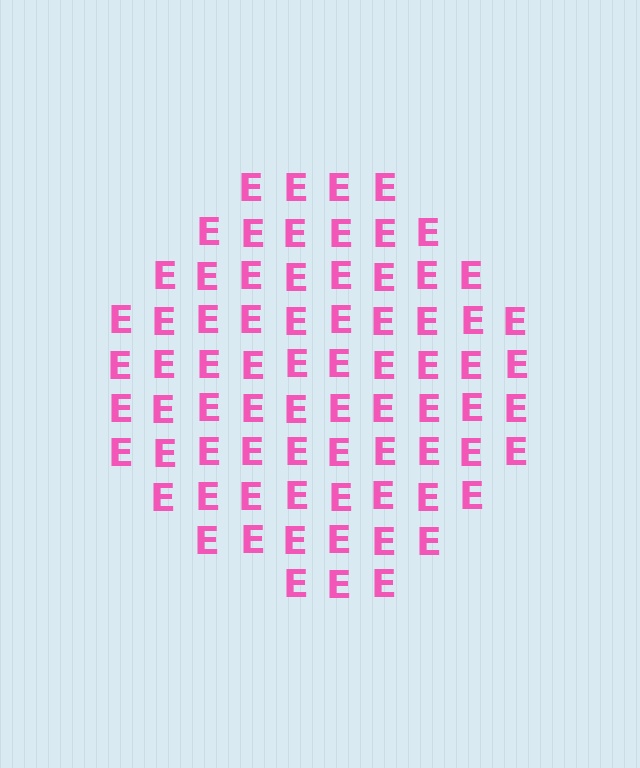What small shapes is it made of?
It is made of small letter E's.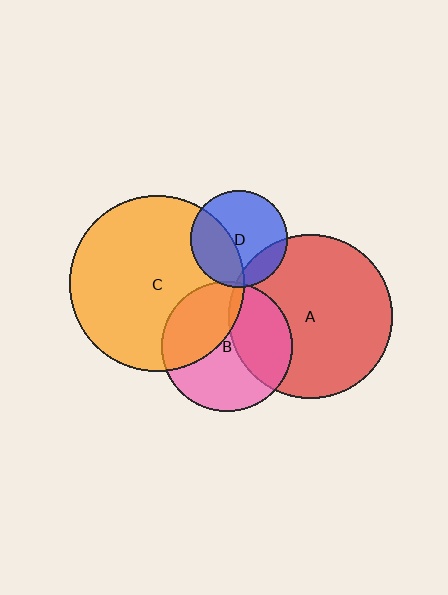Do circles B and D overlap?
Yes.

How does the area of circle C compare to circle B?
Approximately 1.8 times.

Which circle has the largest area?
Circle C (orange).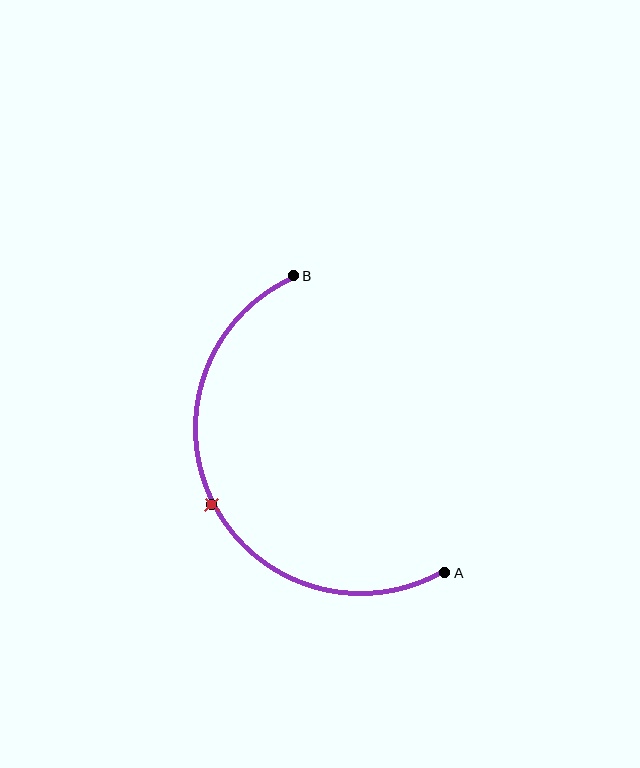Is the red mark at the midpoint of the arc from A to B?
Yes. The red mark lies on the arc at equal arc-length from both A and B — it is the arc midpoint.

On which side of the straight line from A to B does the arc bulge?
The arc bulges to the left of the straight line connecting A and B.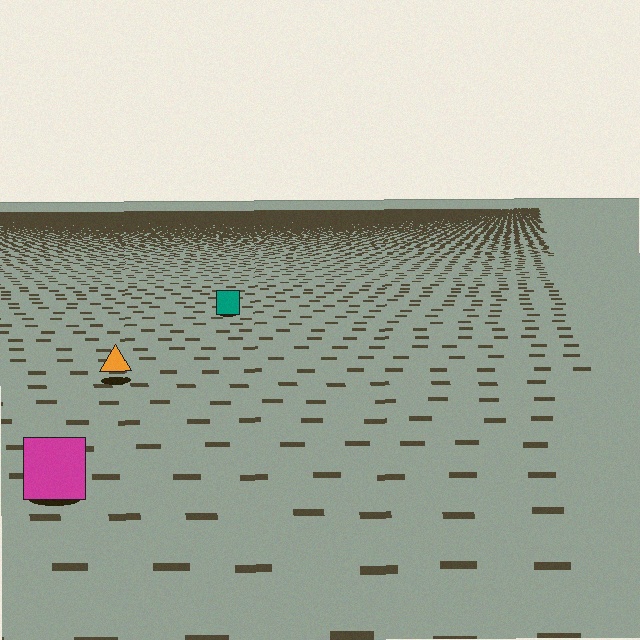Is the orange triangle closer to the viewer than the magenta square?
No. The magenta square is closer — you can tell from the texture gradient: the ground texture is coarser near it.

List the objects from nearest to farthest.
From nearest to farthest: the magenta square, the orange triangle, the teal square.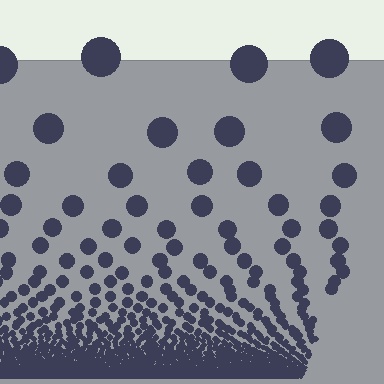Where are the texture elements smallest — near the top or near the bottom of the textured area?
Near the bottom.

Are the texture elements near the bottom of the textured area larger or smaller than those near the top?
Smaller. The gradient is inverted — elements near the bottom are smaller and denser.